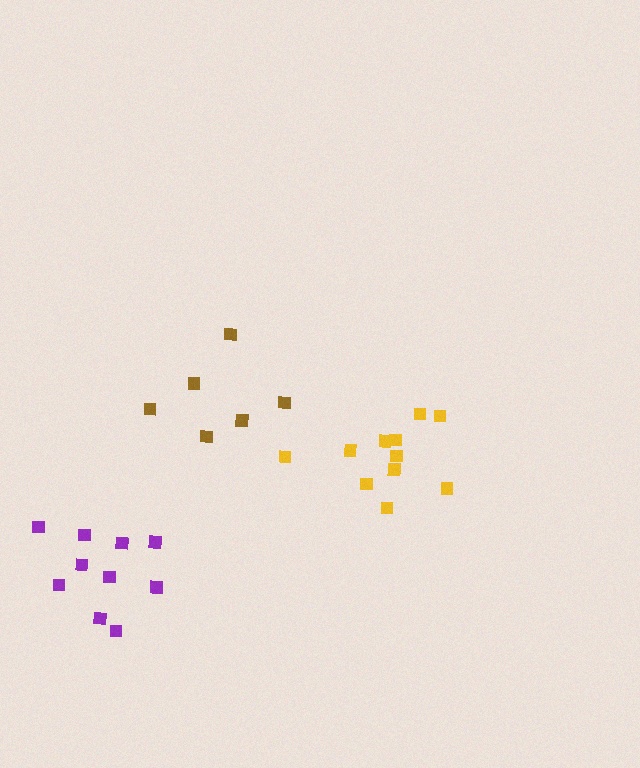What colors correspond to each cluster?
The clusters are colored: brown, yellow, purple.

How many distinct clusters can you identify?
There are 3 distinct clusters.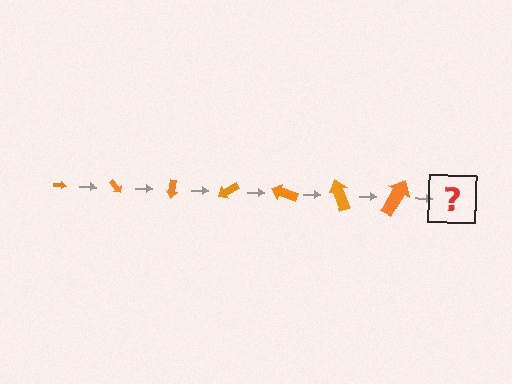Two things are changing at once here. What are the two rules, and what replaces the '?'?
The two rules are that the arrow grows larger each step and it rotates 50 degrees each step. The '?' should be an arrow, larger than the previous one and rotated 350 degrees from the start.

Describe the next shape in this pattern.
It should be an arrow, larger than the previous one and rotated 350 degrees from the start.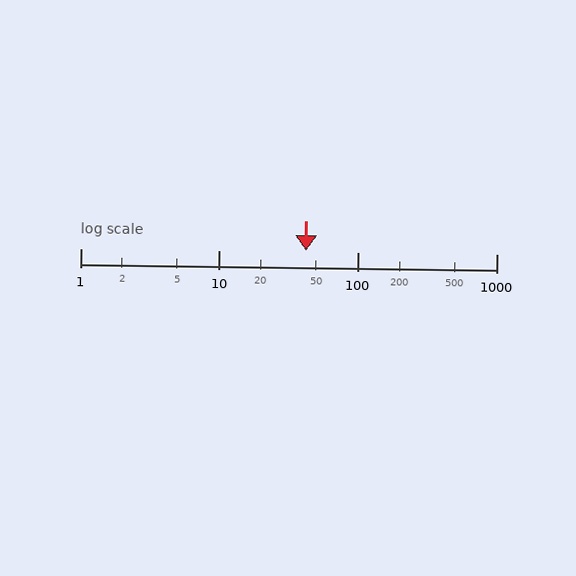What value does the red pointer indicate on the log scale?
The pointer indicates approximately 42.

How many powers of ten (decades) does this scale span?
The scale spans 3 decades, from 1 to 1000.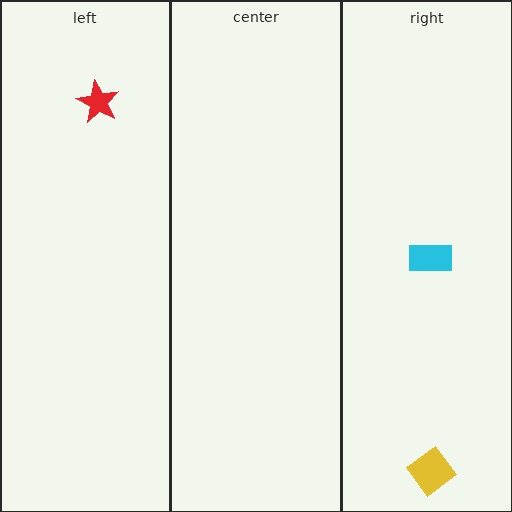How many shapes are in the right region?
2.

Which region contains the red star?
The left region.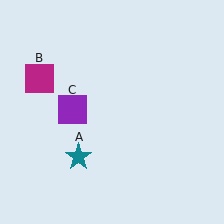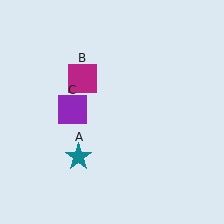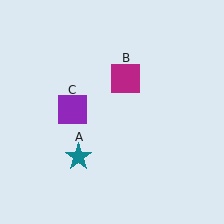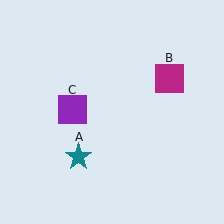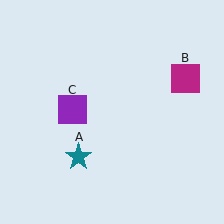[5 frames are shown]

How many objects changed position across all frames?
1 object changed position: magenta square (object B).